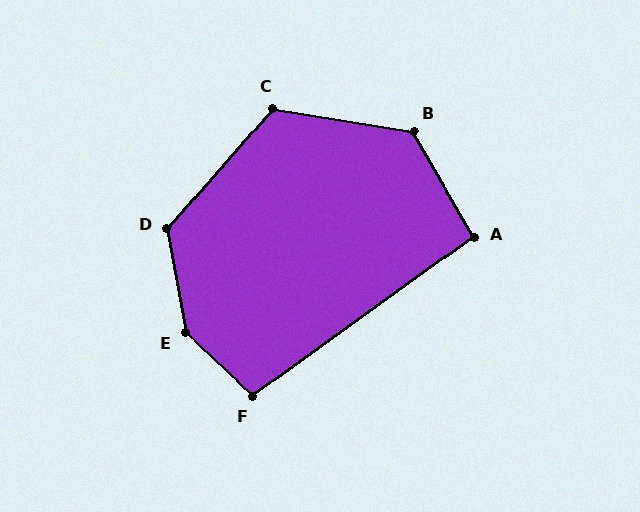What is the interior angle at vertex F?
Approximately 101 degrees (obtuse).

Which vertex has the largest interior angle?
E, at approximately 143 degrees.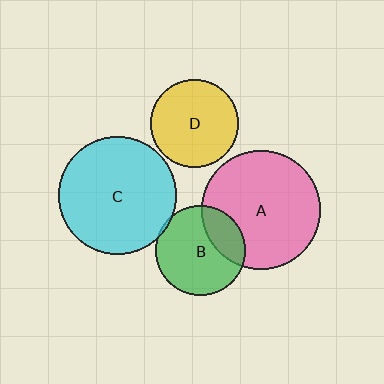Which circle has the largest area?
Circle A (pink).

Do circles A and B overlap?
Yes.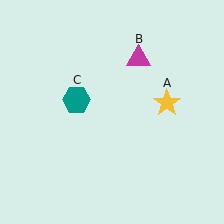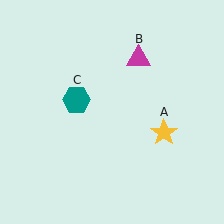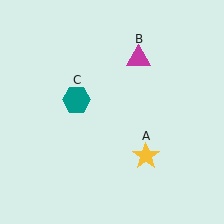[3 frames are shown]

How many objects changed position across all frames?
1 object changed position: yellow star (object A).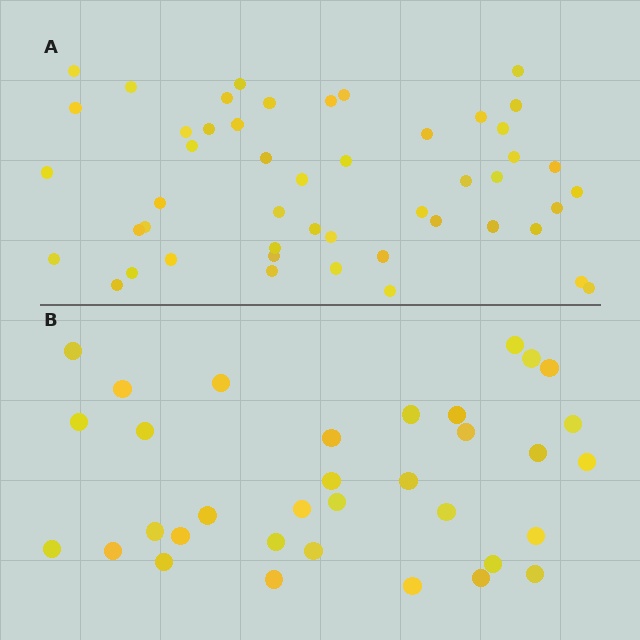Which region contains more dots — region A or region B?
Region A (the top region) has more dots.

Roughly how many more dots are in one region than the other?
Region A has approximately 15 more dots than region B.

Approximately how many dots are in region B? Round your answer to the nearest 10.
About 30 dots. (The exact count is 34, which rounds to 30.)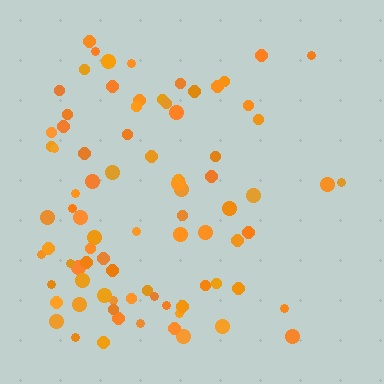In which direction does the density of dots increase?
From right to left, with the left side densest.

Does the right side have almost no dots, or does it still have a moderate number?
Still a moderate number, just noticeably fewer than the left.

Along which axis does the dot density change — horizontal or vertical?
Horizontal.